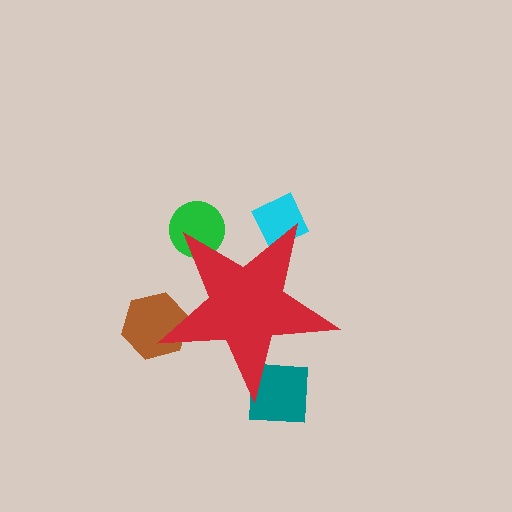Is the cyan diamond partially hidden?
Yes, the cyan diamond is partially hidden behind the red star.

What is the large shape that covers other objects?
A red star.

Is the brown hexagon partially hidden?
Yes, the brown hexagon is partially hidden behind the red star.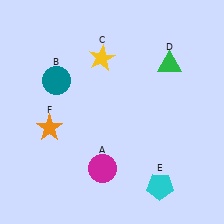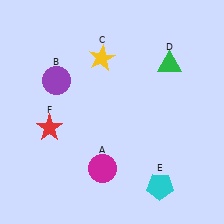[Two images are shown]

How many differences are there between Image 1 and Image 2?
There are 2 differences between the two images.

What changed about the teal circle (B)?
In Image 1, B is teal. In Image 2, it changed to purple.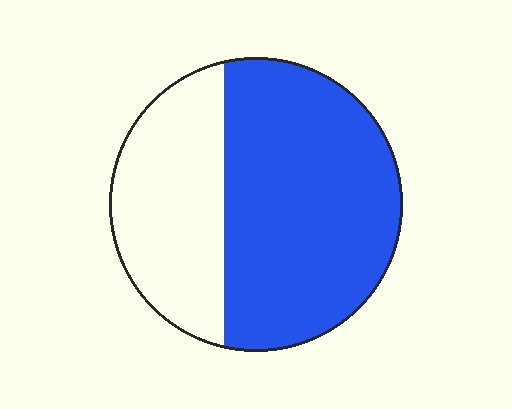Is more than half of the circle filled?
Yes.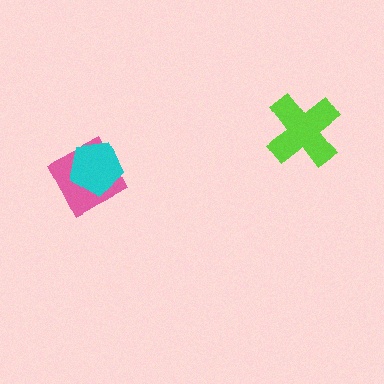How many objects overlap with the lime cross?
0 objects overlap with the lime cross.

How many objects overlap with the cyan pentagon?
1 object overlaps with the cyan pentagon.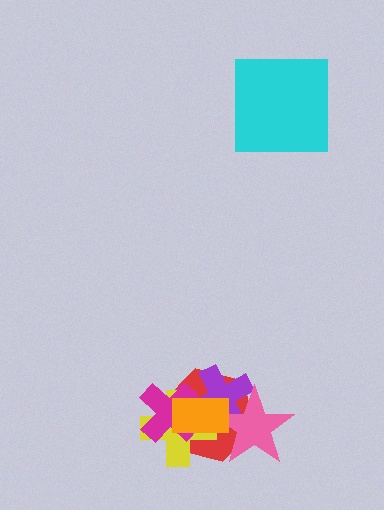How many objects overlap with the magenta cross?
4 objects overlap with the magenta cross.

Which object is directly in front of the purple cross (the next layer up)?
The pink star is directly in front of the purple cross.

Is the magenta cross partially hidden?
Yes, it is partially covered by another shape.